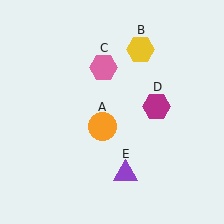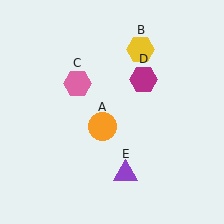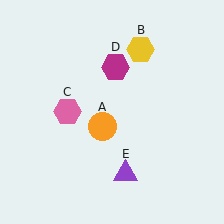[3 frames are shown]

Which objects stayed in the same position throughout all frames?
Orange circle (object A) and yellow hexagon (object B) and purple triangle (object E) remained stationary.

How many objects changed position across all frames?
2 objects changed position: pink hexagon (object C), magenta hexagon (object D).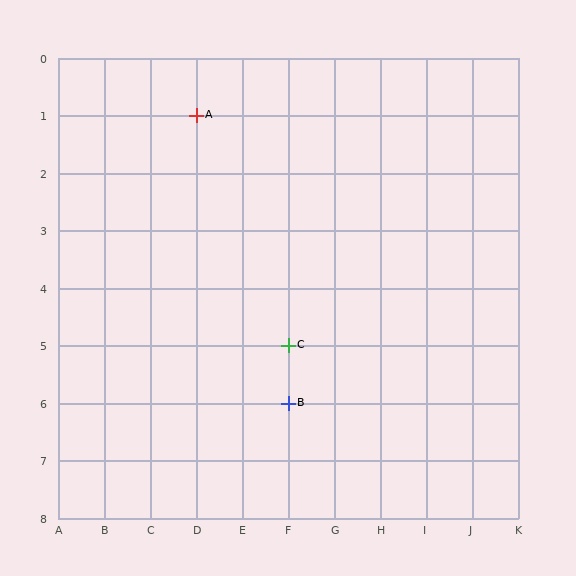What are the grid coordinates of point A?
Point A is at grid coordinates (D, 1).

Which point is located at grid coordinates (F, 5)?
Point C is at (F, 5).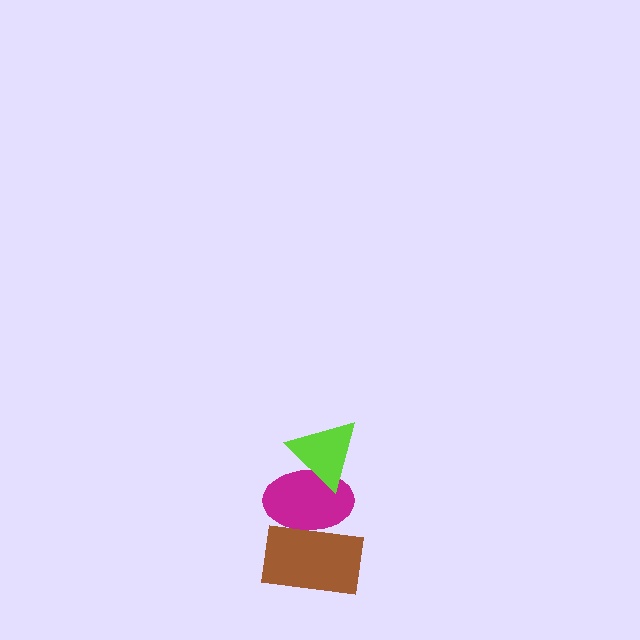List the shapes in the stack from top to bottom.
From top to bottom: the lime triangle, the magenta ellipse, the brown rectangle.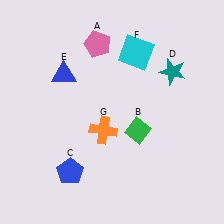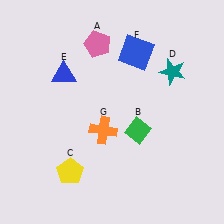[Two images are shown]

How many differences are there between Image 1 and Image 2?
There are 2 differences between the two images.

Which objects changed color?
C changed from blue to yellow. F changed from cyan to blue.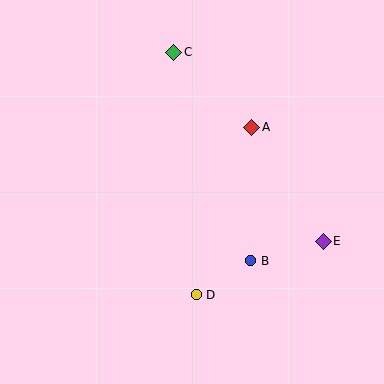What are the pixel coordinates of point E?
Point E is at (323, 241).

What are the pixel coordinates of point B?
Point B is at (251, 261).